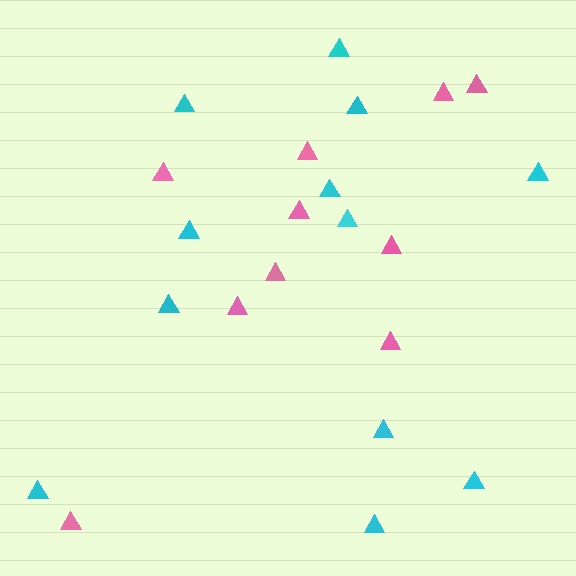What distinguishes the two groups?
There are 2 groups: one group of pink triangles (10) and one group of cyan triangles (12).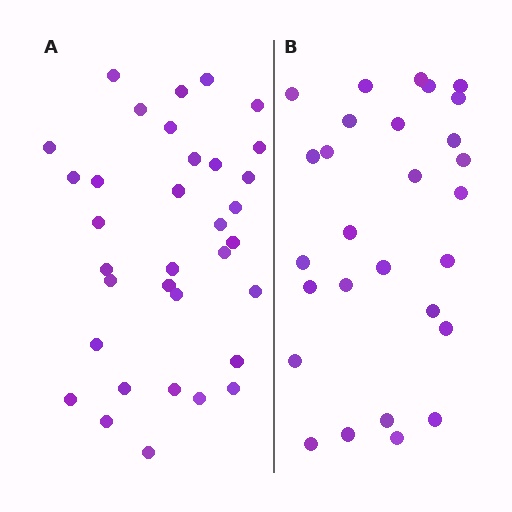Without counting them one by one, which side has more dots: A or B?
Region A (the left region) has more dots.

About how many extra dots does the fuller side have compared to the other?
Region A has about 6 more dots than region B.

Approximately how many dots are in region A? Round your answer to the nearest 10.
About 30 dots. (The exact count is 34, which rounds to 30.)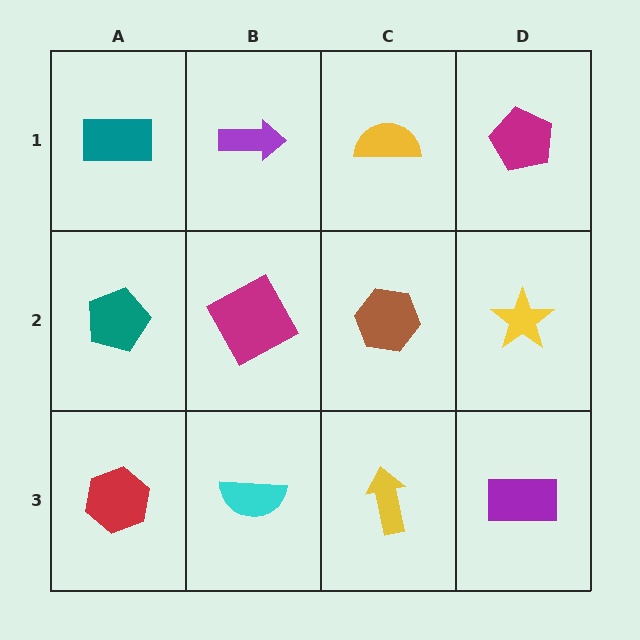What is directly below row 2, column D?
A purple rectangle.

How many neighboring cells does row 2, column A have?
3.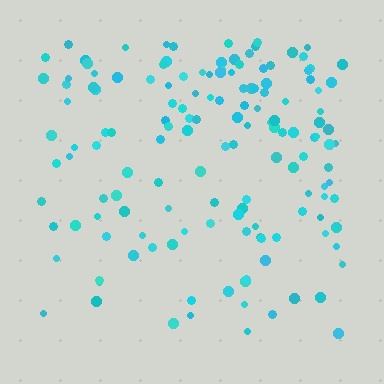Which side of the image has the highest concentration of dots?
The top.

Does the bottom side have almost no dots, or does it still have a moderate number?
Still a moderate number, just noticeably fewer than the top.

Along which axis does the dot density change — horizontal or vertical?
Vertical.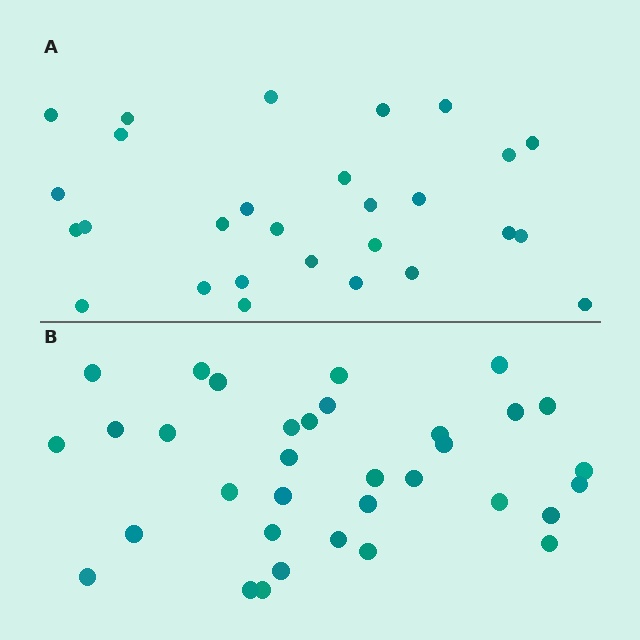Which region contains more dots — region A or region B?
Region B (the bottom region) has more dots.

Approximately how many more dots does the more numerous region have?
Region B has about 6 more dots than region A.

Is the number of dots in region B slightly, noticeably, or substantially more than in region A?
Region B has only slightly more — the two regions are fairly close. The ratio is roughly 1.2 to 1.